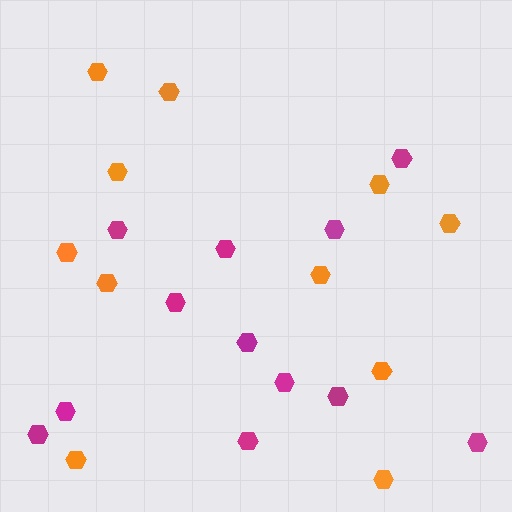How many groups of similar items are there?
There are 2 groups: one group of magenta hexagons (12) and one group of orange hexagons (11).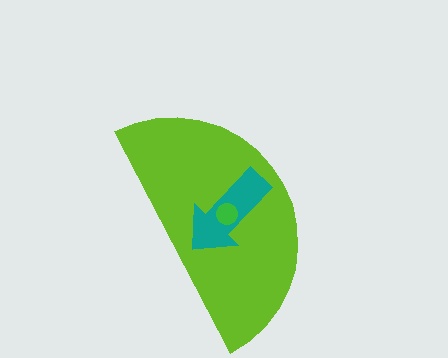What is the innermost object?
The green circle.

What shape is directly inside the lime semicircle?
The teal arrow.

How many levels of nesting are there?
3.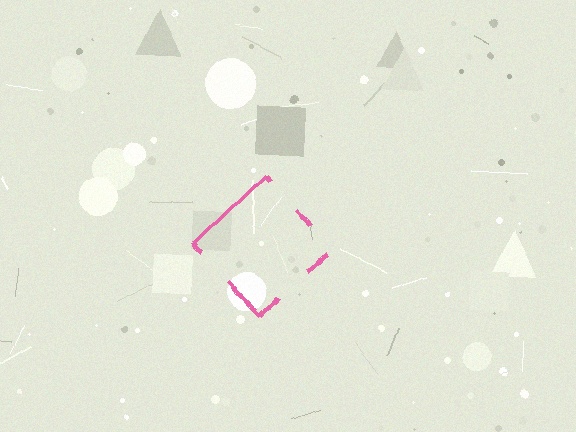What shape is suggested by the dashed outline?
The dashed outline suggests a diamond.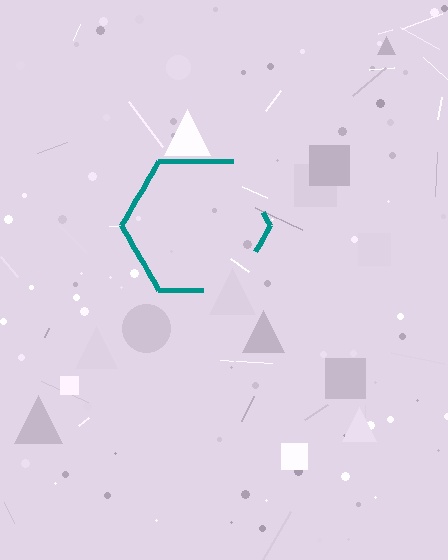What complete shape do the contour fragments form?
The contour fragments form a hexagon.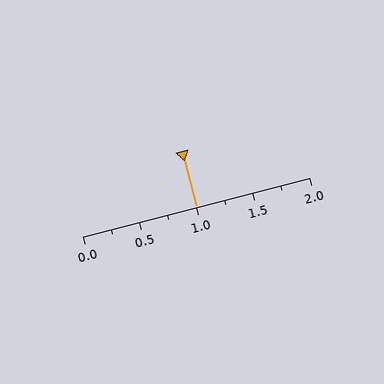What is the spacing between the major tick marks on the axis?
The major ticks are spaced 0.5 apart.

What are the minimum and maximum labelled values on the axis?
The axis runs from 0.0 to 2.0.